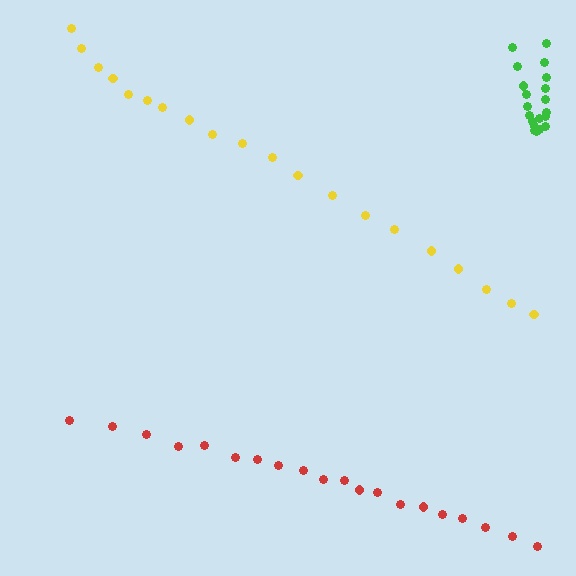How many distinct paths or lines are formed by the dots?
There are 3 distinct paths.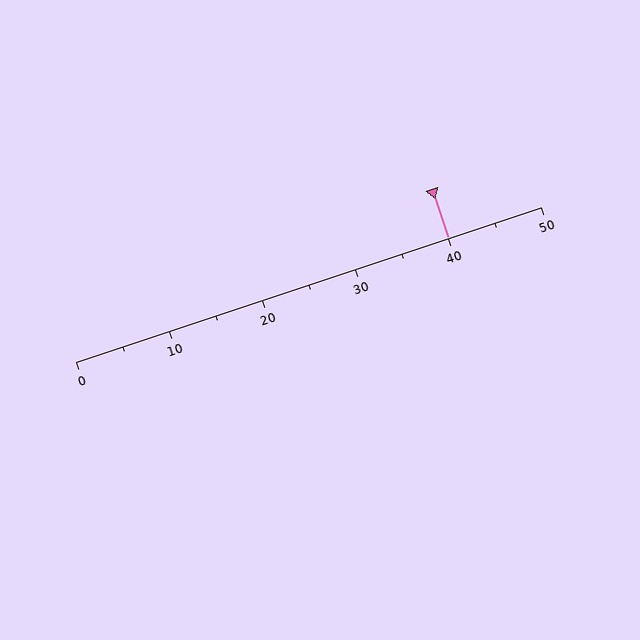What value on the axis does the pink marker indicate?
The marker indicates approximately 40.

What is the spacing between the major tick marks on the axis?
The major ticks are spaced 10 apart.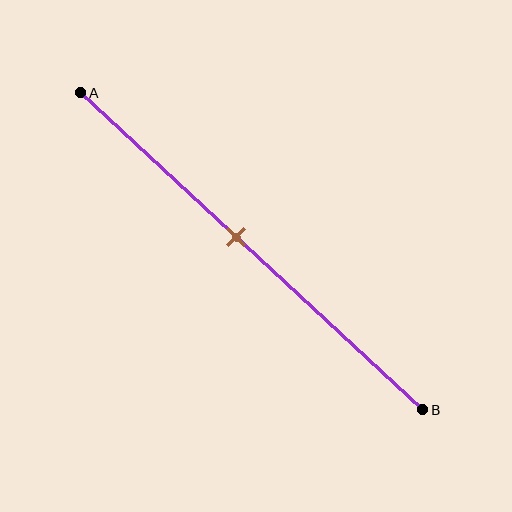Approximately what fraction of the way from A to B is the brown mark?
The brown mark is approximately 45% of the way from A to B.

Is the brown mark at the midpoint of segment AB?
No, the mark is at about 45% from A, not at the 50% midpoint.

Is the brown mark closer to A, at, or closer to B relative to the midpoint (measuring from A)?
The brown mark is closer to point A than the midpoint of segment AB.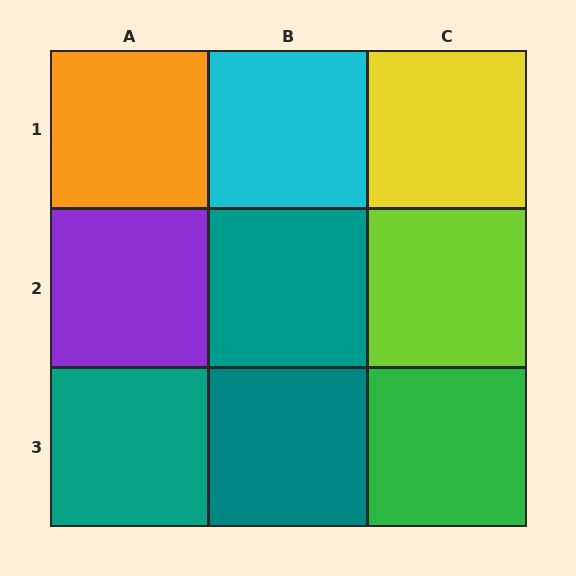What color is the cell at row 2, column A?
Purple.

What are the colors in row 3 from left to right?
Teal, teal, green.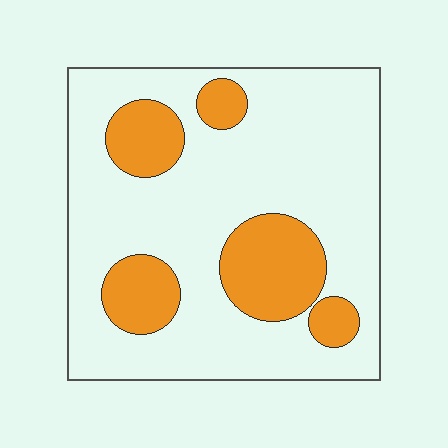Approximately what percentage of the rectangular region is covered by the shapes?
Approximately 25%.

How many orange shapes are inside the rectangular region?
5.